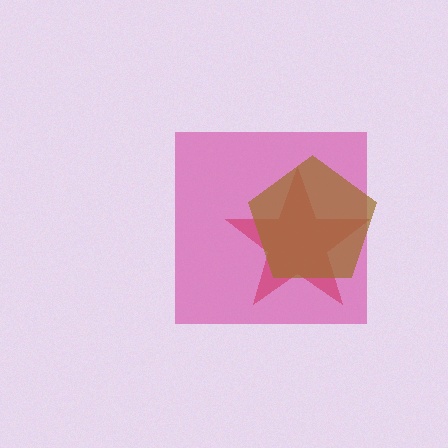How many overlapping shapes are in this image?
There are 3 overlapping shapes in the image.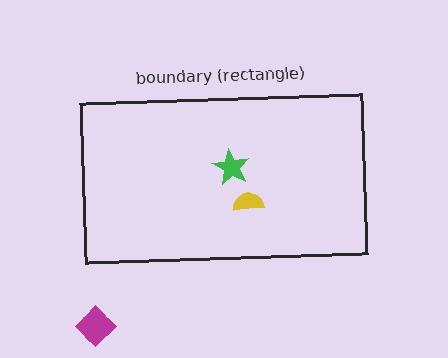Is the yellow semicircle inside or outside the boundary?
Inside.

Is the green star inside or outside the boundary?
Inside.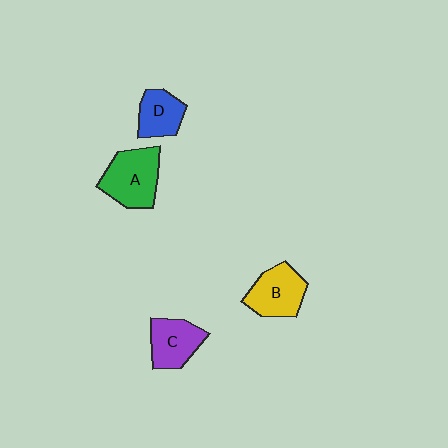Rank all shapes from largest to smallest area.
From largest to smallest: A (green), B (yellow), C (purple), D (blue).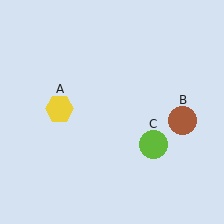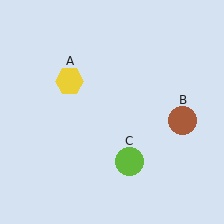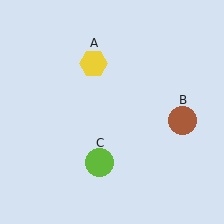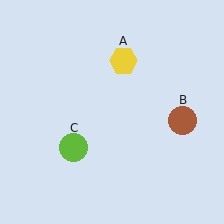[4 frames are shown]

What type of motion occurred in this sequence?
The yellow hexagon (object A), lime circle (object C) rotated clockwise around the center of the scene.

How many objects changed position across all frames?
2 objects changed position: yellow hexagon (object A), lime circle (object C).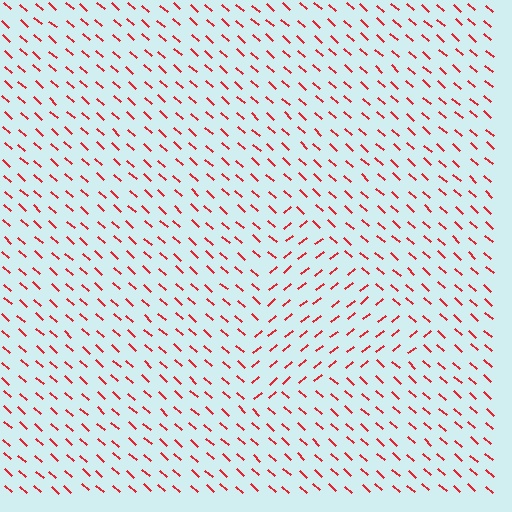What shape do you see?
I see a triangle.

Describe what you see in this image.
The image is filled with small red line segments. A triangle region in the image has lines oriented differently from the surrounding lines, creating a visible texture boundary.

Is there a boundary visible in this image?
Yes, there is a texture boundary formed by a change in line orientation.